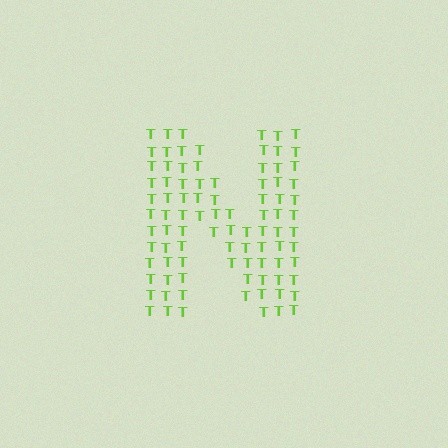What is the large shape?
The large shape is the letter N.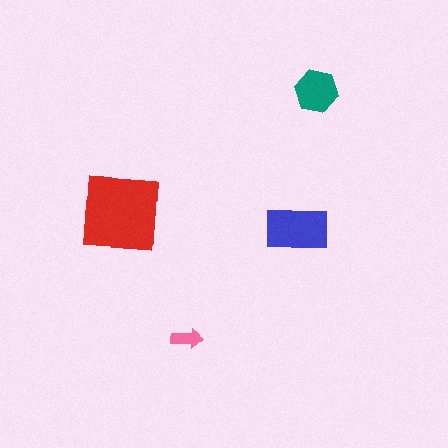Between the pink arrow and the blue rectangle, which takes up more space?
The blue rectangle.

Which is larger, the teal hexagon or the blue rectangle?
The blue rectangle.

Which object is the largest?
The red square.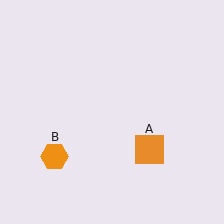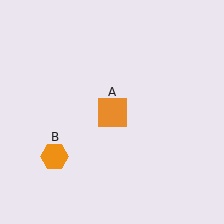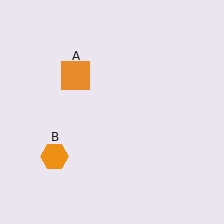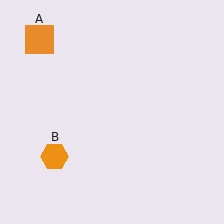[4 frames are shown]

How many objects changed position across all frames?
1 object changed position: orange square (object A).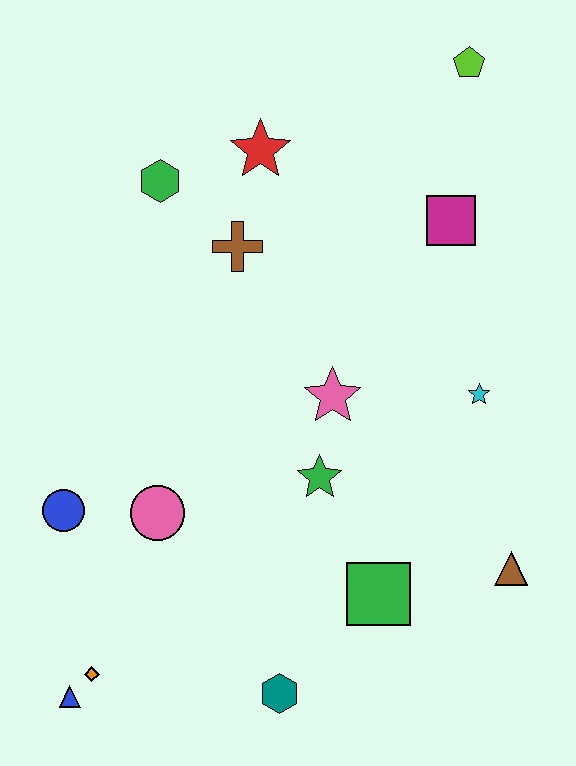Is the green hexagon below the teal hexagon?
No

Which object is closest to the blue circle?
The pink circle is closest to the blue circle.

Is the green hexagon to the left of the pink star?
Yes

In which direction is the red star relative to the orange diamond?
The red star is above the orange diamond.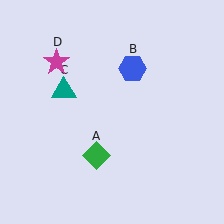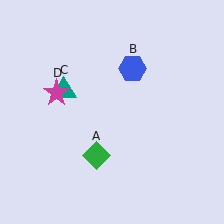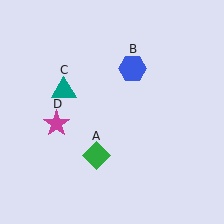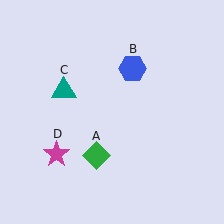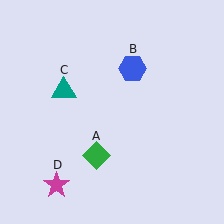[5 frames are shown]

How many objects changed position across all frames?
1 object changed position: magenta star (object D).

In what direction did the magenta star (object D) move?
The magenta star (object D) moved down.